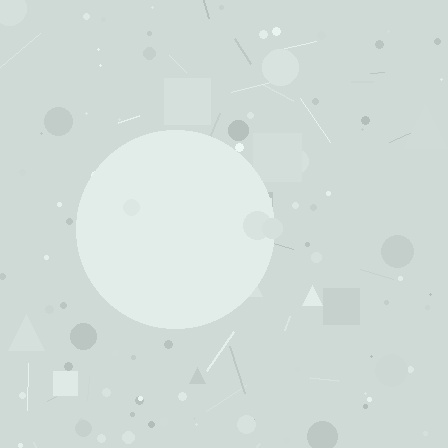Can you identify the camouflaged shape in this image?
The camouflaged shape is a circle.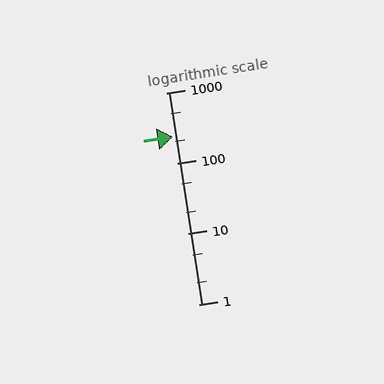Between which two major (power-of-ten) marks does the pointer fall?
The pointer is between 100 and 1000.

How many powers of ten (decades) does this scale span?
The scale spans 3 decades, from 1 to 1000.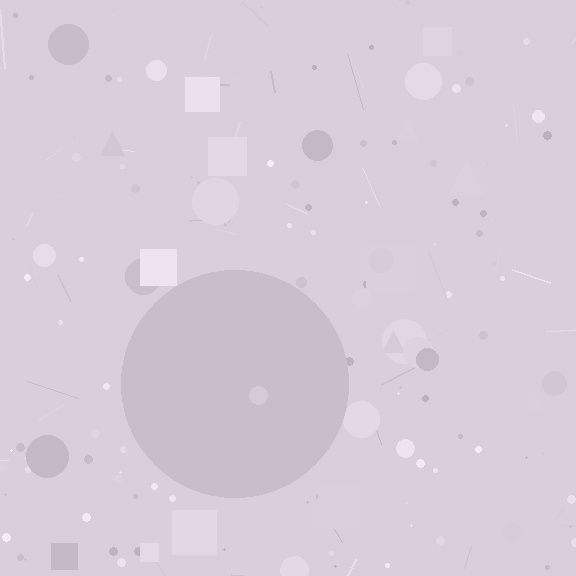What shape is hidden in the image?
A circle is hidden in the image.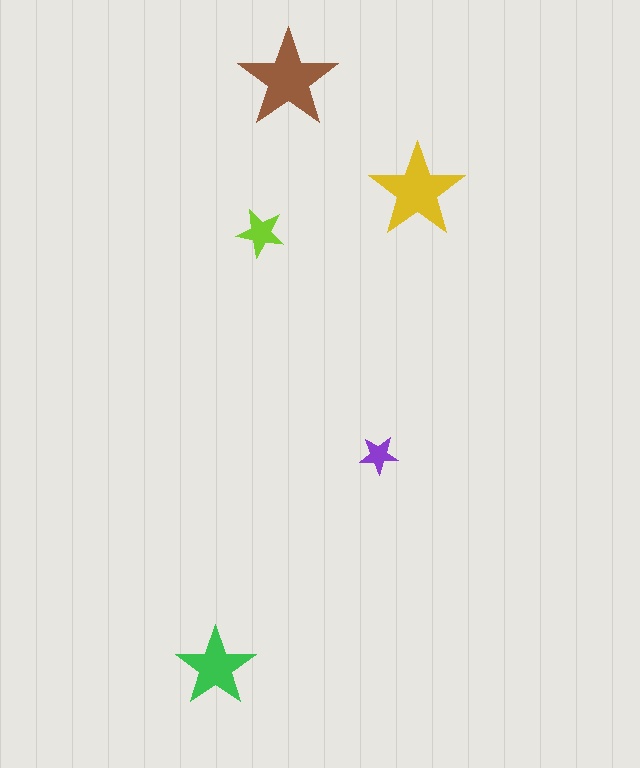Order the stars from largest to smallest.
the brown one, the yellow one, the green one, the lime one, the purple one.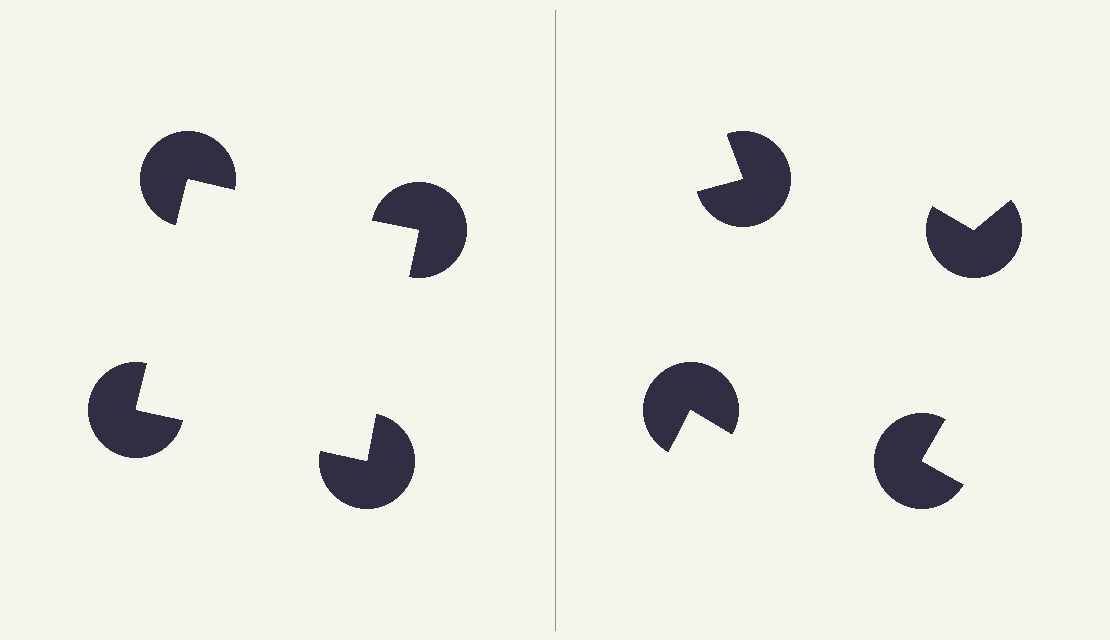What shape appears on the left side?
An illusory square.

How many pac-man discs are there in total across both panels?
8 — 4 on each side.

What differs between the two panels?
The pac-man discs are positioned identically on both sides; only the wedge orientations differ. On the left they align to a square; on the right they are misaligned.